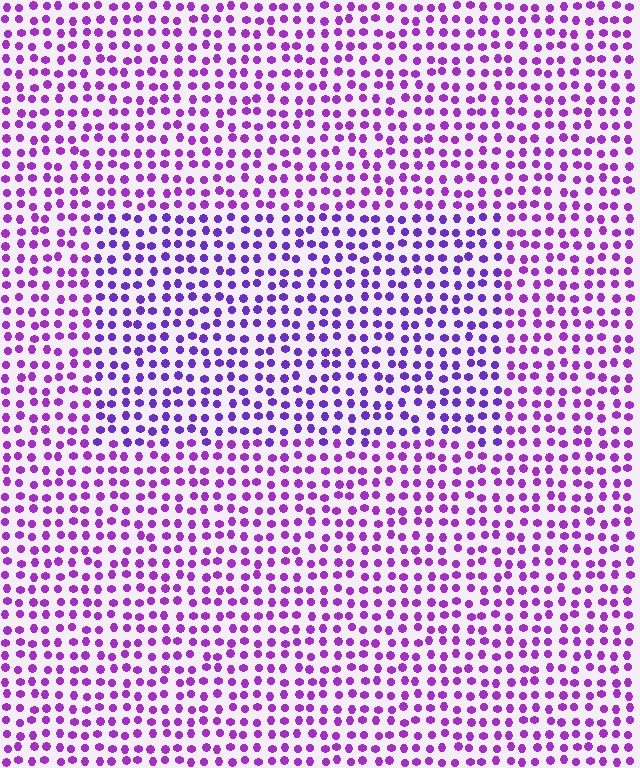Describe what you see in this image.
The image is filled with small purple elements in a uniform arrangement. A rectangle-shaped region is visible where the elements are tinted to a slightly different hue, forming a subtle color boundary.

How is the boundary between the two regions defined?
The boundary is defined purely by a slight shift in hue (about 23 degrees). Spacing, size, and orientation are identical on both sides.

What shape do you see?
I see a rectangle.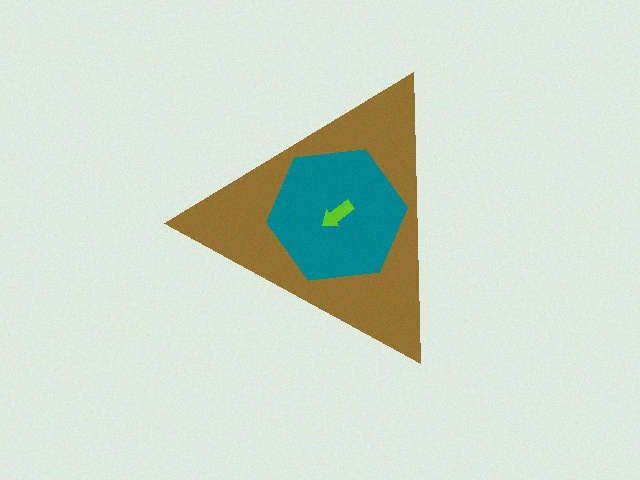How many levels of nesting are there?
3.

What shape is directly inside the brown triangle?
The teal hexagon.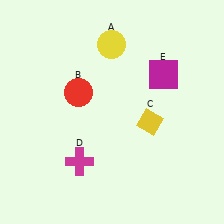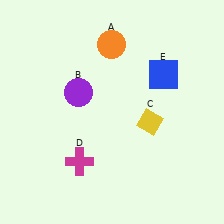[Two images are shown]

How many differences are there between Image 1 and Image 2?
There are 3 differences between the two images.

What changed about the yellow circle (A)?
In Image 1, A is yellow. In Image 2, it changed to orange.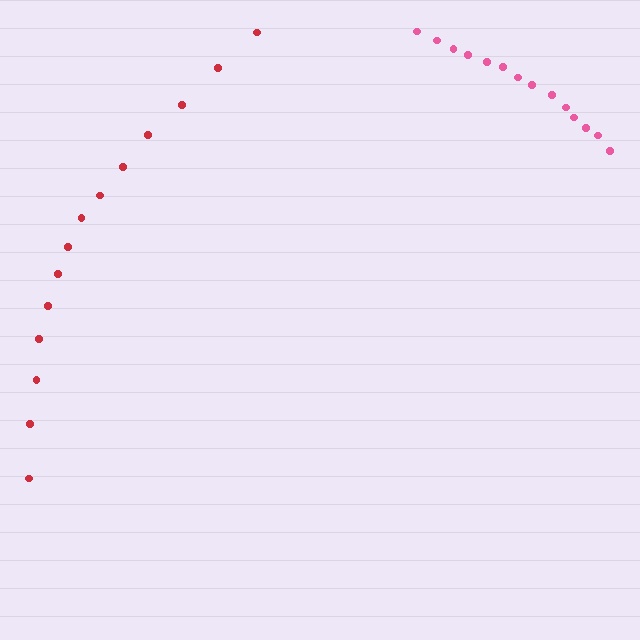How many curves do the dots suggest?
There are 2 distinct paths.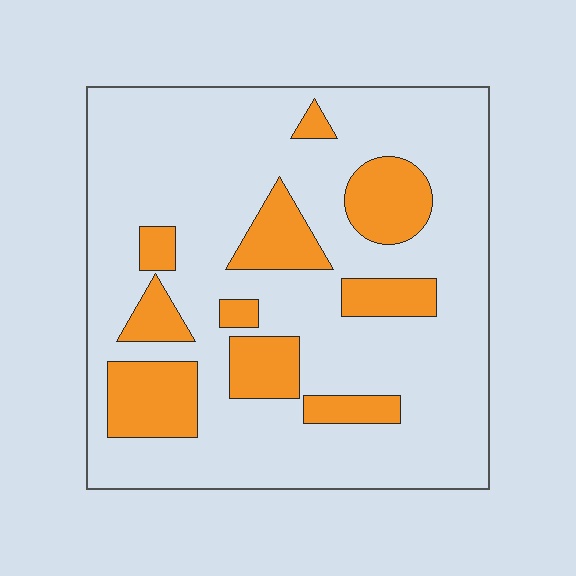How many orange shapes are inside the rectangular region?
10.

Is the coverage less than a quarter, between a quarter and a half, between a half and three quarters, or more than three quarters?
Less than a quarter.